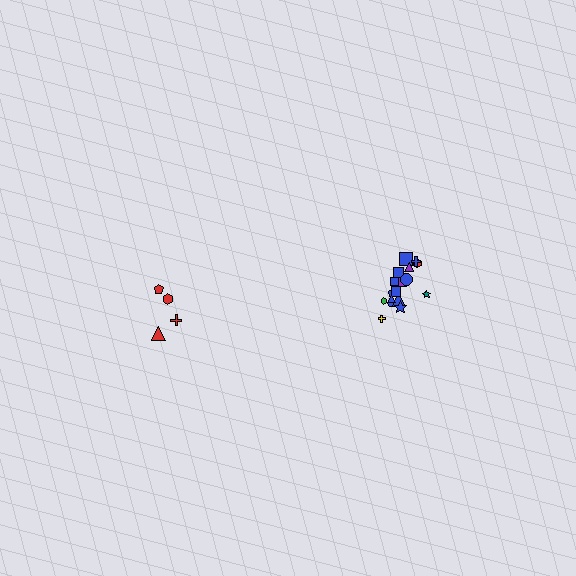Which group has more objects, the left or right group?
The right group.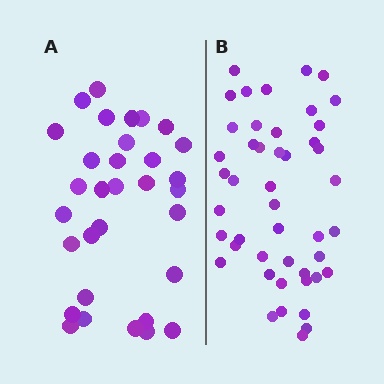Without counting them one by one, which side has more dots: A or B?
Region B (the right region) has more dots.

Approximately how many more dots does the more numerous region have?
Region B has approximately 15 more dots than region A.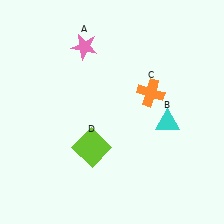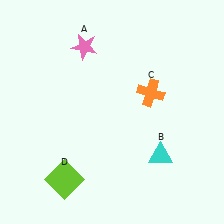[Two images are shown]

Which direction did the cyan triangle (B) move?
The cyan triangle (B) moved down.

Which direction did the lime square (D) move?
The lime square (D) moved down.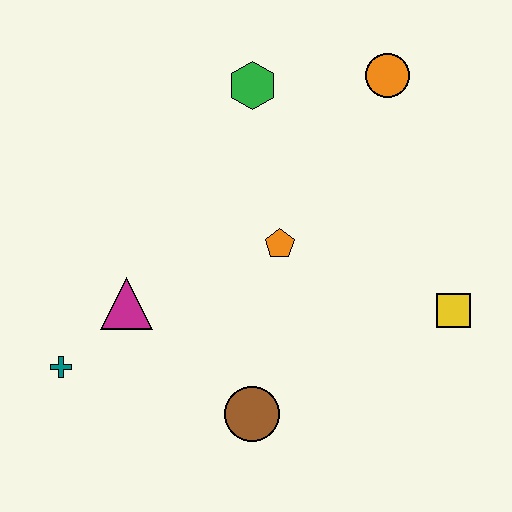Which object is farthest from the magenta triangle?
The orange circle is farthest from the magenta triangle.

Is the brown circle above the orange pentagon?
No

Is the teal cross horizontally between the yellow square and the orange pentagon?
No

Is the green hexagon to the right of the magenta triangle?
Yes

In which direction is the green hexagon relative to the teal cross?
The green hexagon is above the teal cross.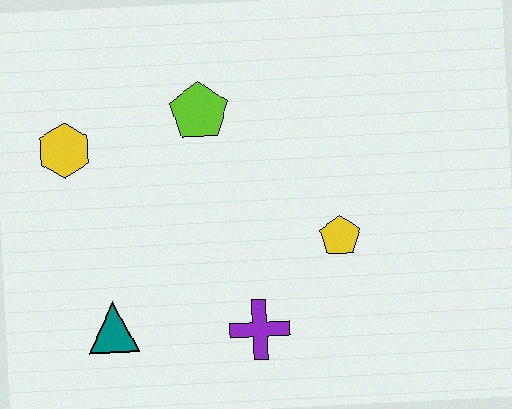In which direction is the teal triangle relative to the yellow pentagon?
The teal triangle is to the left of the yellow pentagon.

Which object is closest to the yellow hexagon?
The lime pentagon is closest to the yellow hexagon.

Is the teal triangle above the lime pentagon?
No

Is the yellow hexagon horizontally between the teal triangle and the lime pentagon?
No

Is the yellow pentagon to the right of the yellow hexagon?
Yes